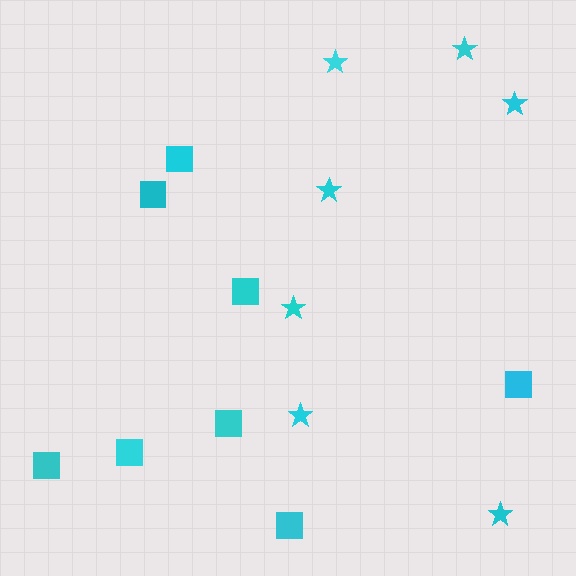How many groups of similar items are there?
There are 2 groups: one group of stars (7) and one group of squares (8).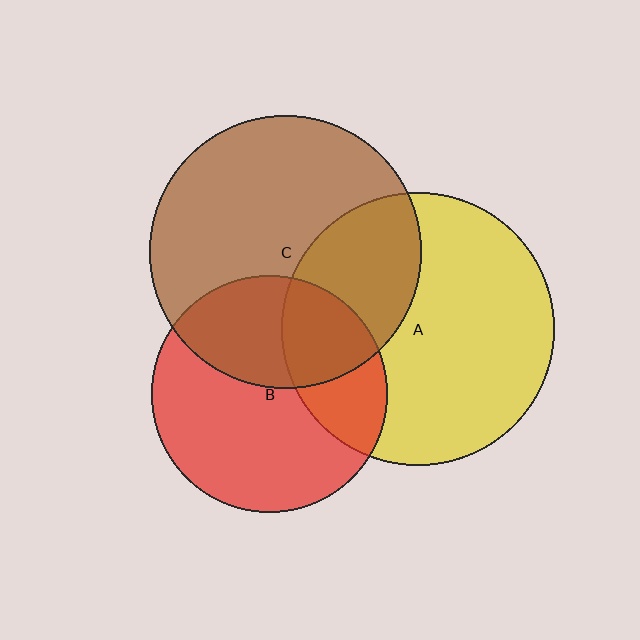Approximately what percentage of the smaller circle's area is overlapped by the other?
Approximately 30%.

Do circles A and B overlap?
Yes.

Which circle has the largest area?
Circle A (yellow).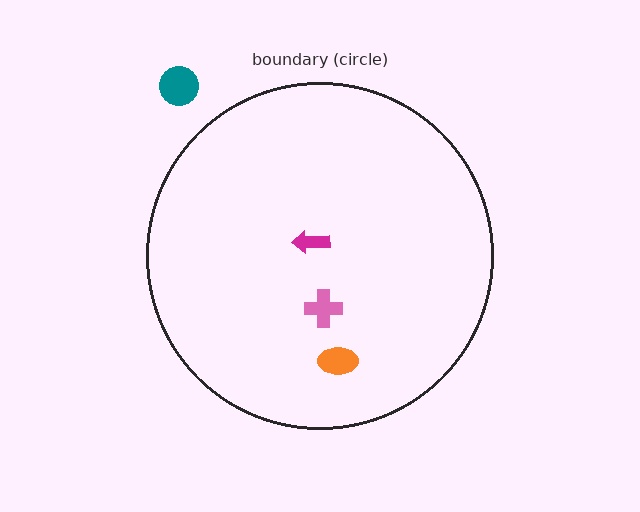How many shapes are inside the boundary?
3 inside, 1 outside.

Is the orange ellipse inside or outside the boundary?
Inside.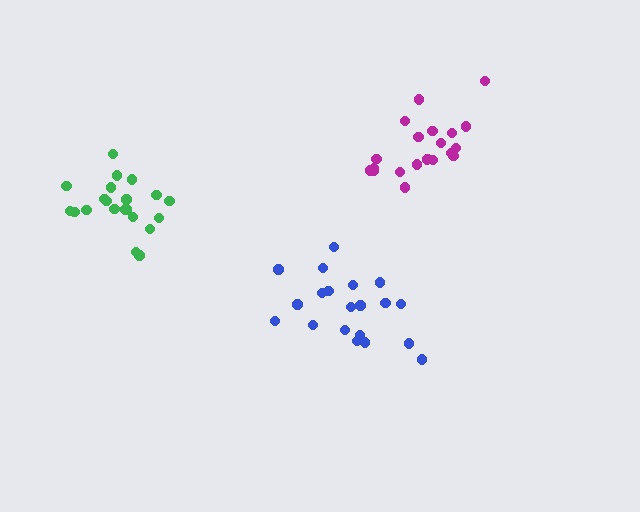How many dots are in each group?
Group 1: 21 dots, Group 2: 21 dots, Group 3: 20 dots (62 total).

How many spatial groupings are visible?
There are 3 spatial groupings.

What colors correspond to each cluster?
The clusters are colored: magenta, green, blue.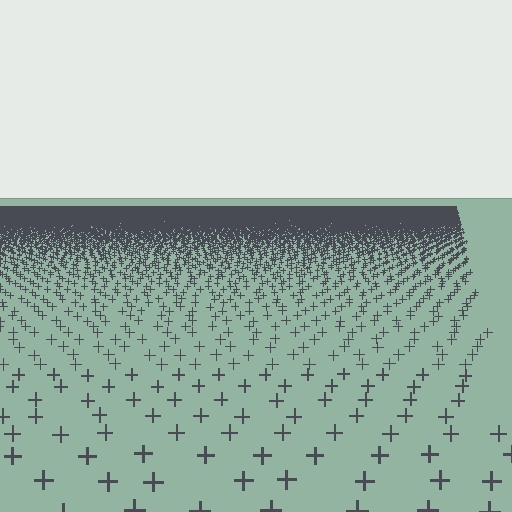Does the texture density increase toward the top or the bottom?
Density increases toward the top.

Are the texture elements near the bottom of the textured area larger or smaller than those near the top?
Larger. Near the bottom, elements are closer to the viewer and appear at a bigger on-screen size.